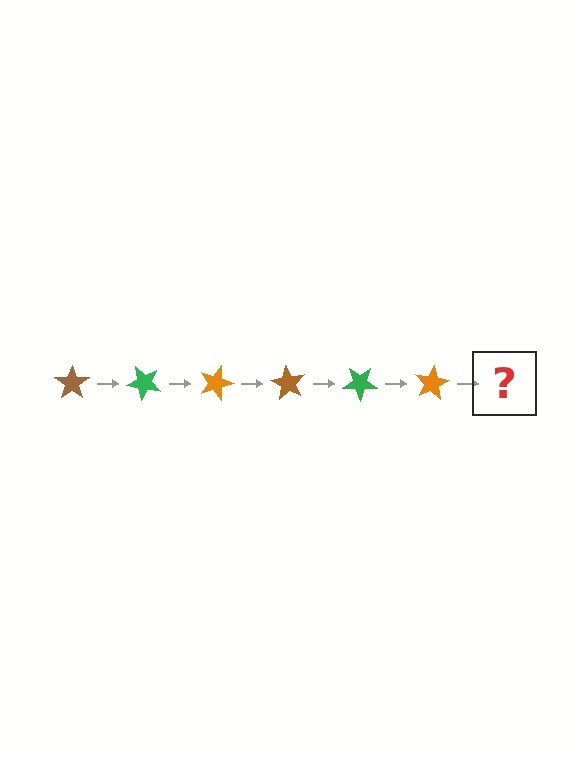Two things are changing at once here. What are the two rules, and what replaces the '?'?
The two rules are that it rotates 45 degrees each step and the color cycles through brown, green, and orange. The '?' should be a brown star, rotated 270 degrees from the start.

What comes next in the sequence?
The next element should be a brown star, rotated 270 degrees from the start.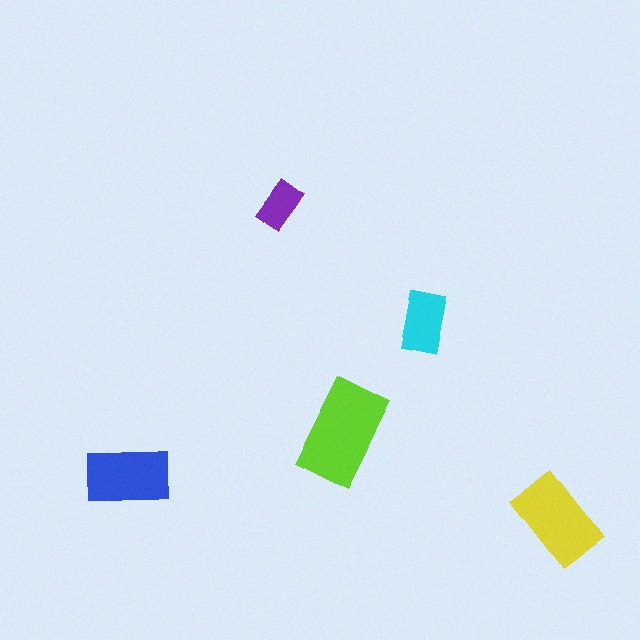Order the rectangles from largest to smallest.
the lime one, the yellow one, the blue one, the cyan one, the purple one.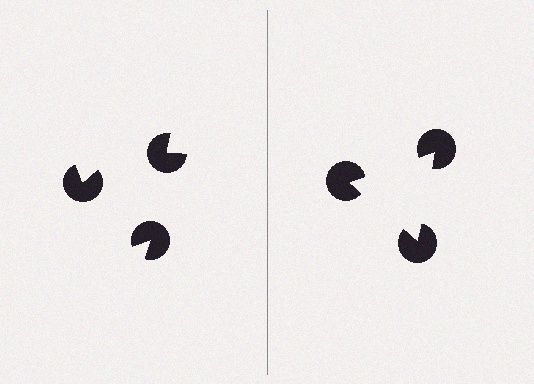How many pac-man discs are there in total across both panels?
6 — 3 on each side.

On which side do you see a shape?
An illusory triangle appears on the right side. On the left side the wedge cuts are rotated, so no coherent shape forms.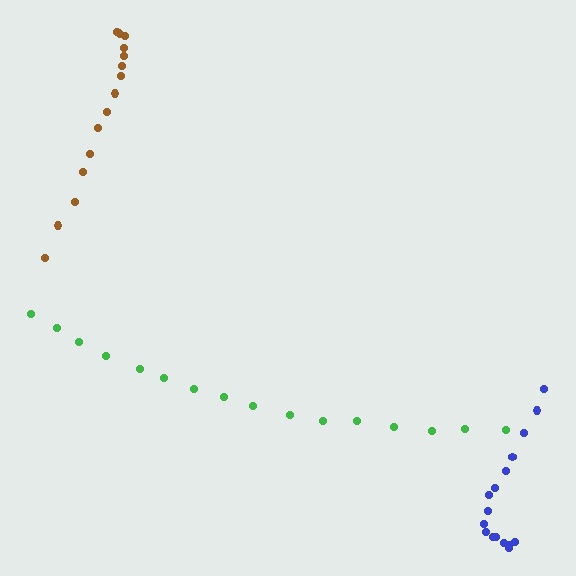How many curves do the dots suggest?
There are 3 distinct paths.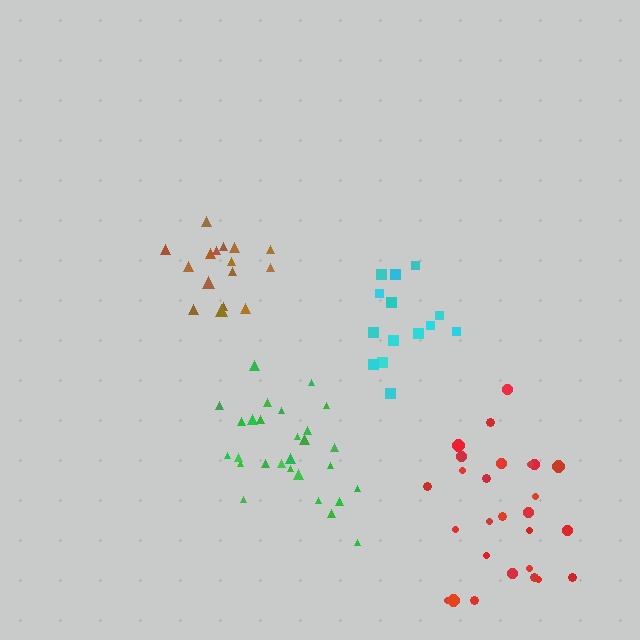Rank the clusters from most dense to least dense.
brown, cyan, green, red.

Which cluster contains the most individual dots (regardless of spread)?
Green (28).